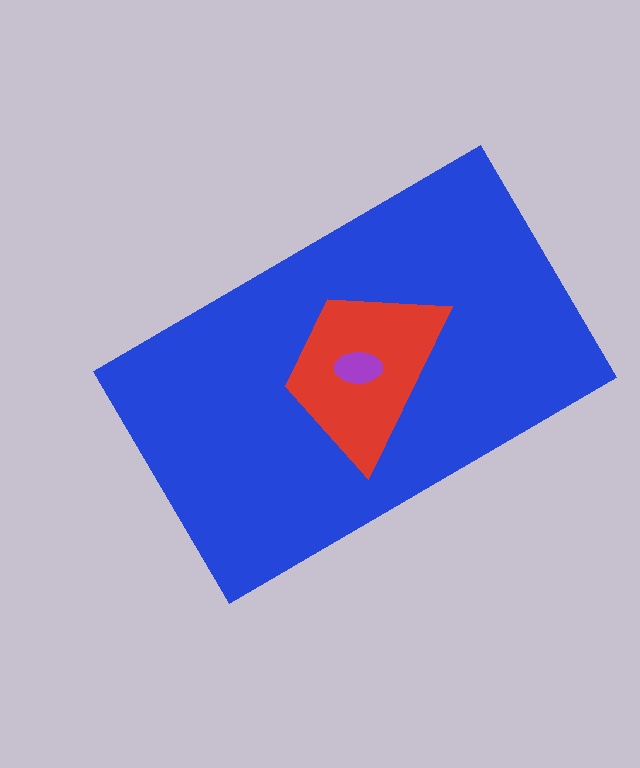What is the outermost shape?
The blue rectangle.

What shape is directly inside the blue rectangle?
The red trapezoid.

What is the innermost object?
The purple ellipse.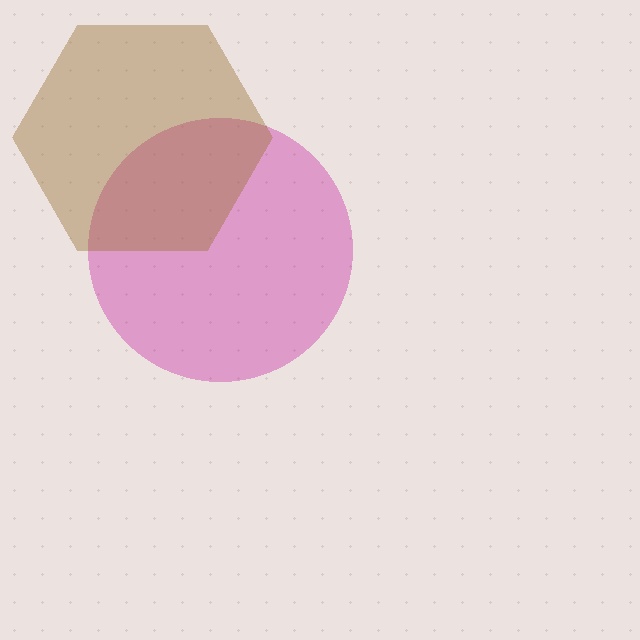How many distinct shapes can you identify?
There are 2 distinct shapes: a magenta circle, a brown hexagon.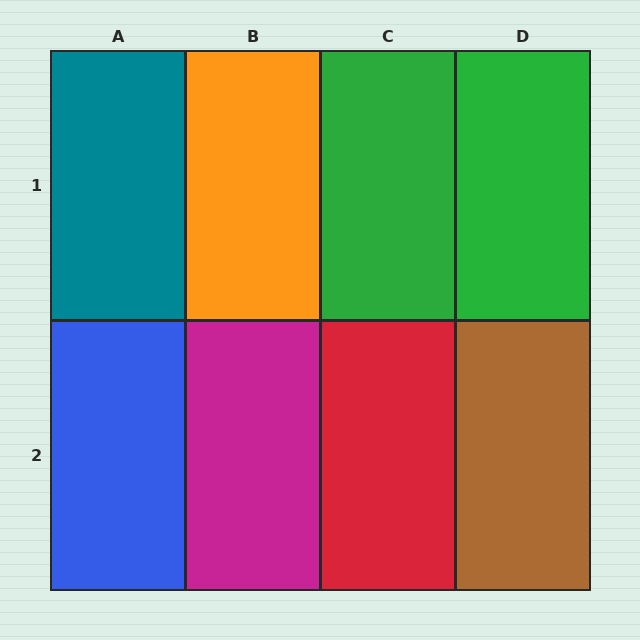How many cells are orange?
1 cell is orange.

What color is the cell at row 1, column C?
Green.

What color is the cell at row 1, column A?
Teal.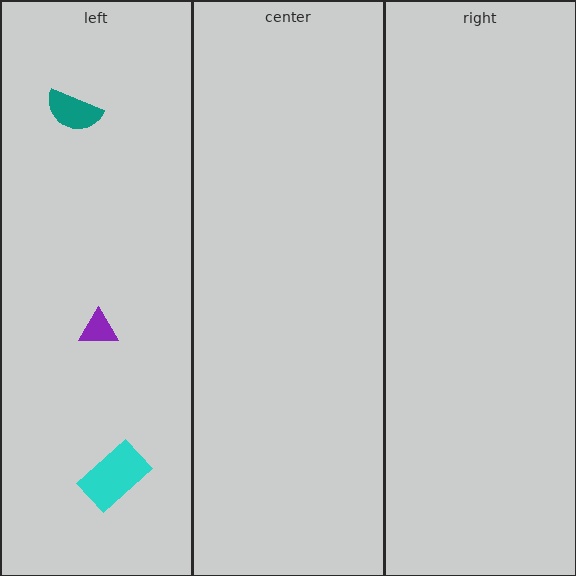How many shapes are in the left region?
3.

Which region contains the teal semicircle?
The left region.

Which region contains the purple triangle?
The left region.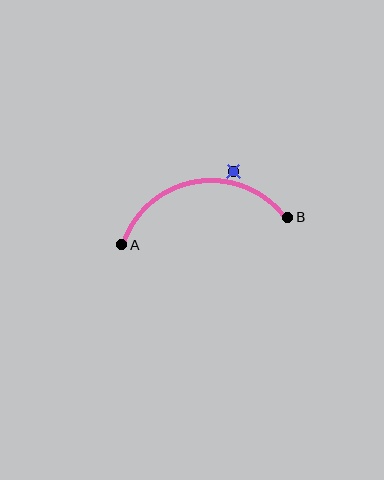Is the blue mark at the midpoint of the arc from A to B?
No — the blue mark does not lie on the arc at all. It sits slightly outside the curve.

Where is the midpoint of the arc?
The arc midpoint is the point on the curve farthest from the straight line joining A and B. It sits above that line.